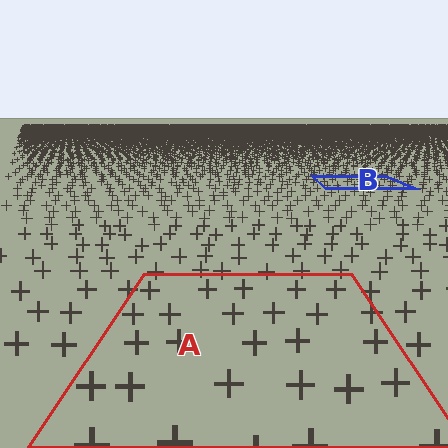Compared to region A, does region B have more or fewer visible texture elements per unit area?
Region B has more texture elements per unit area — they are packed more densely because it is farther away.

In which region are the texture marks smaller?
The texture marks are smaller in region B, because it is farther away.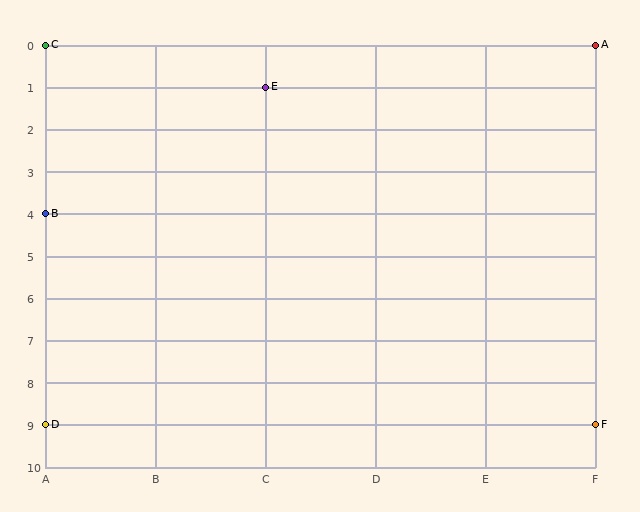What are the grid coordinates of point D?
Point D is at grid coordinates (A, 9).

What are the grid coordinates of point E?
Point E is at grid coordinates (C, 1).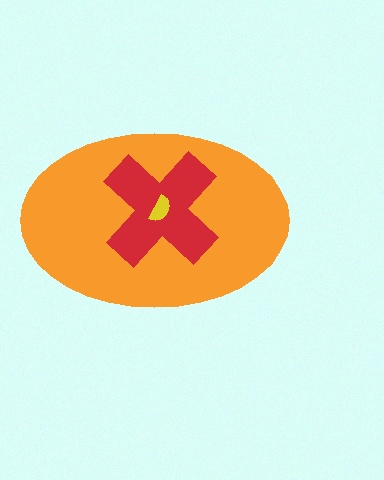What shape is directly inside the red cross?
The yellow semicircle.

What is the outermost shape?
The orange ellipse.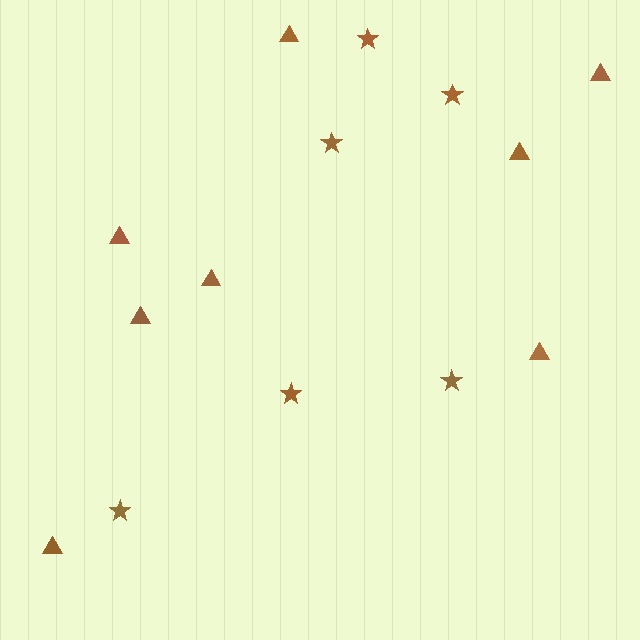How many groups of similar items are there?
There are 2 groups: one group of triangles (8) and one group of stars (6).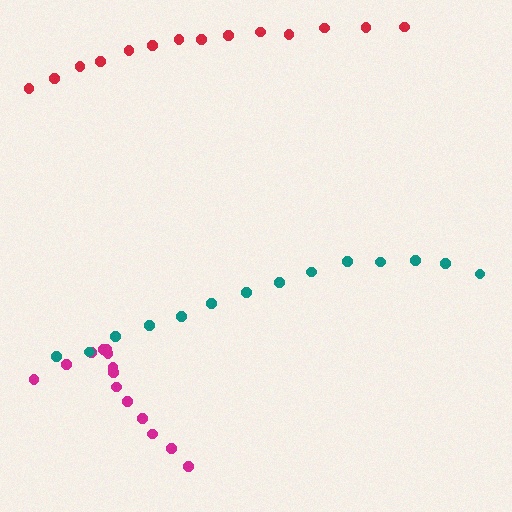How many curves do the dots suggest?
There are 3 distinct paths.